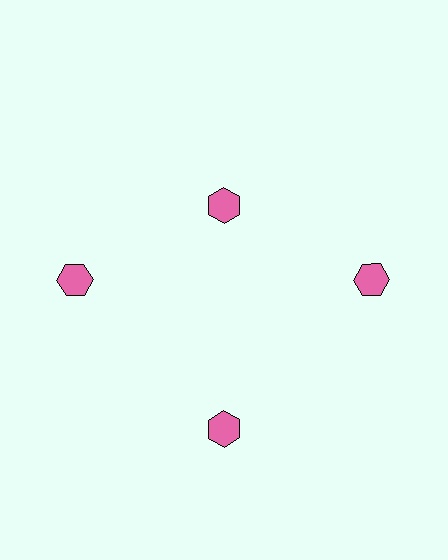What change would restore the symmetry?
The symmetry would be restored by moving it outward, back onto the ring so that all 4 hexagons sit at equal angles and equal distance from the center.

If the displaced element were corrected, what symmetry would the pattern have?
It would have 4-fold rotational symmetry — the pattern would map onto itself every 90 degrees.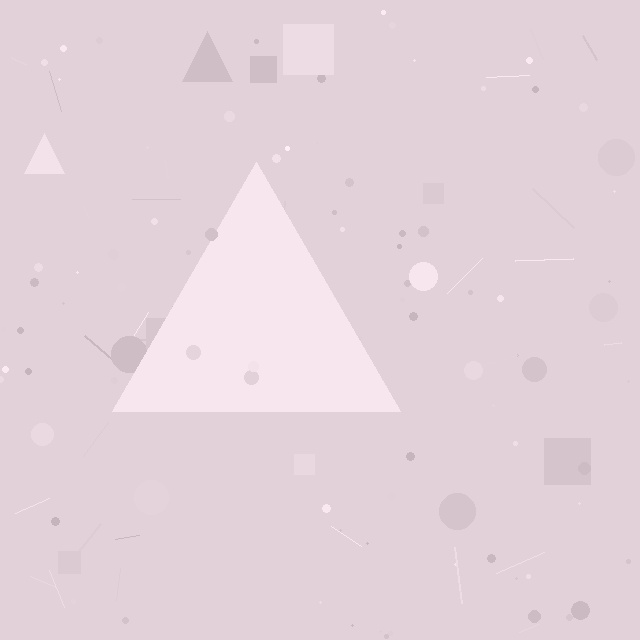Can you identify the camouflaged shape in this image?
The camouflaged shape is a triangle.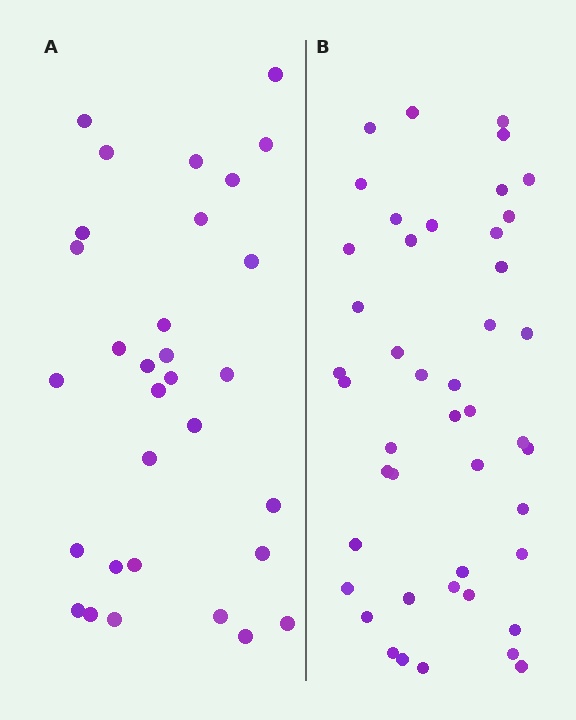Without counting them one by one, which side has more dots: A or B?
Region B (the right region) has more dots.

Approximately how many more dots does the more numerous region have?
Region B has approximately 15 more dots than region A.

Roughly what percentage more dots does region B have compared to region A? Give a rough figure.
About 45% more.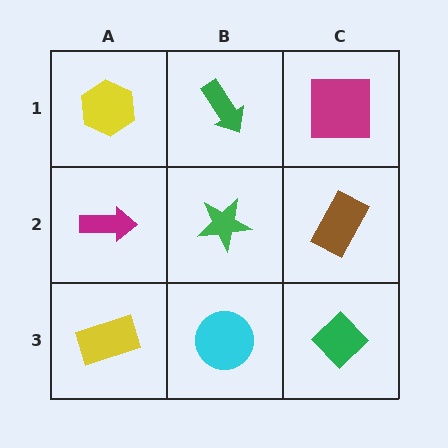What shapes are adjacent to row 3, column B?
A green star (row 2, column B), a yellow rectangle (row 3, column A), a green diamond (row 3, column C).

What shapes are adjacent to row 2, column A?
A yellow hexagon (row 1, column A), a yellow rectangle (row 3, column A), a green star (row 2, column B).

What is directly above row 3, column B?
A green star.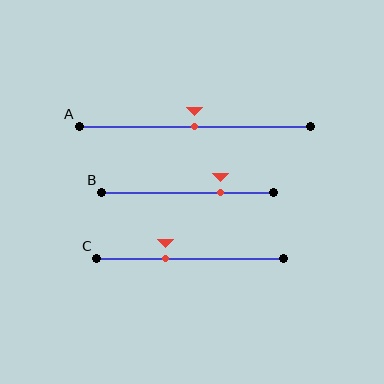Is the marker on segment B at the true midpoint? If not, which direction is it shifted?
No, the marker on segment B is shifted to the right by about 19% of the segment length.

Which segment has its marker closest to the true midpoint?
Segment A has its marker closest to the true midpoint.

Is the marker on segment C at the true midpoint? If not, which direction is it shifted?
No, the marker on segment C is shifted to the left by about 13% of the segment length.